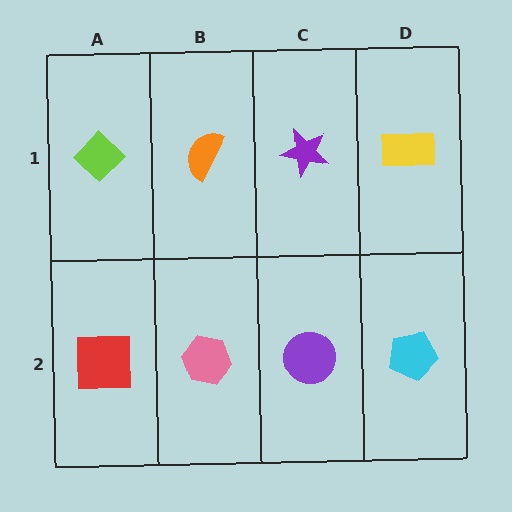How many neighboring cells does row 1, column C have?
3.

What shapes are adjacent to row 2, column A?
A lime diamond (row 1, column A), a pink hexagon (row 2, column B).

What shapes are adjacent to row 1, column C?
A purple circle (row 2, column C), an orange semicircle (row 1, column B), a yellow rectangle (row 1, column D).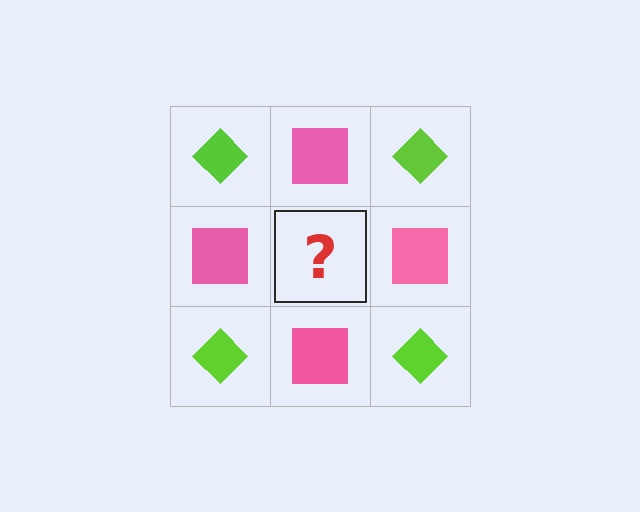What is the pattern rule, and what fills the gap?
The rule is that it alternates lime diamond and pink square in a checkerboard pattern. The gap should be filled with a lime diamond.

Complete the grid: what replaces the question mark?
The question mark should be replaced with a lime diamond.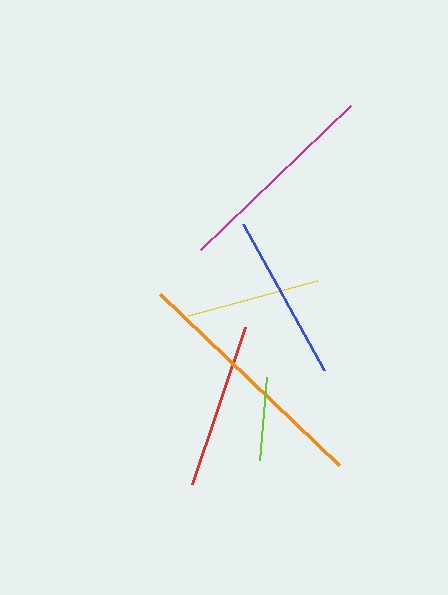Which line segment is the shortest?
The lime line is the shortest at approximately 83 pixels.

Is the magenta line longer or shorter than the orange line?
The orange line is longer than the magenta line.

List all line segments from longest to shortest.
From longest to shortest: orange, magenta, blue, red, yellow, lime.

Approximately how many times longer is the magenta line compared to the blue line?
The magenta line is approximately 1.2 times the length of the blue line.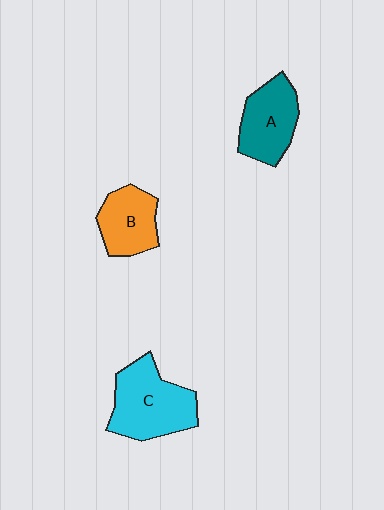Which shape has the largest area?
Shape C (cyan).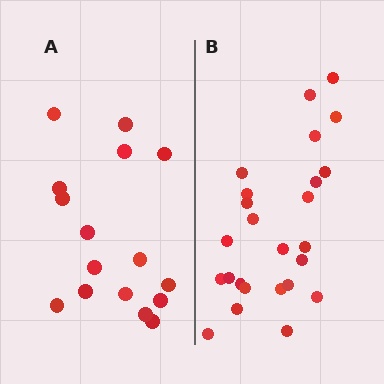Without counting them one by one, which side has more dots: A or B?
Region B (the right region) has more dots.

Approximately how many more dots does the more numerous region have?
Region B has roughly 8 or so more dots than region A.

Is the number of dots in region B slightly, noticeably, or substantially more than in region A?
Region B has substantially more. The ratio is roughly 1.6 to 1.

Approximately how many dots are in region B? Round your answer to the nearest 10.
About 20 dots. (The exact count is 25, which rounds to 20.)